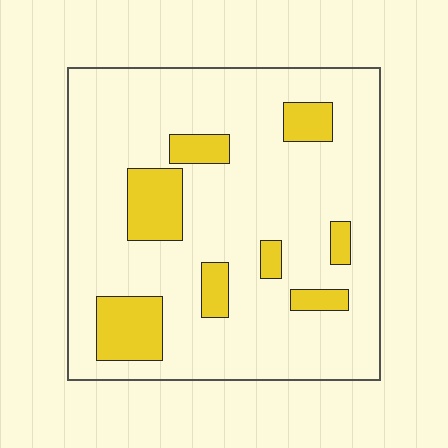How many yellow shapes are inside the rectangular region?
8.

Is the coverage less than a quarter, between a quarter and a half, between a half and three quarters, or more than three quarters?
Less than a quarter.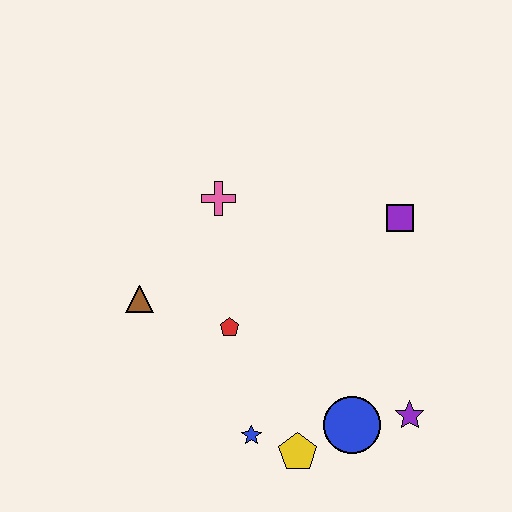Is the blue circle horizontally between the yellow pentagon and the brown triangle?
No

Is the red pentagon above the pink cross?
No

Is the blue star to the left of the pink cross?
No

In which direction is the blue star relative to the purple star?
The blue star is to the left of the purple star.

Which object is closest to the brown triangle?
The red pentagon is closest to the brown triangle.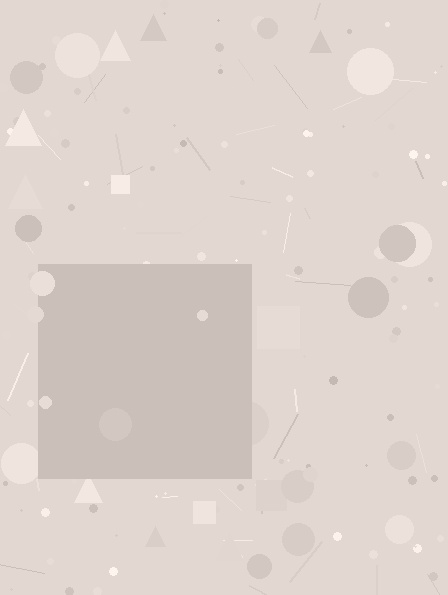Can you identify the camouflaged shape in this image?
The camouflaged shape is a square.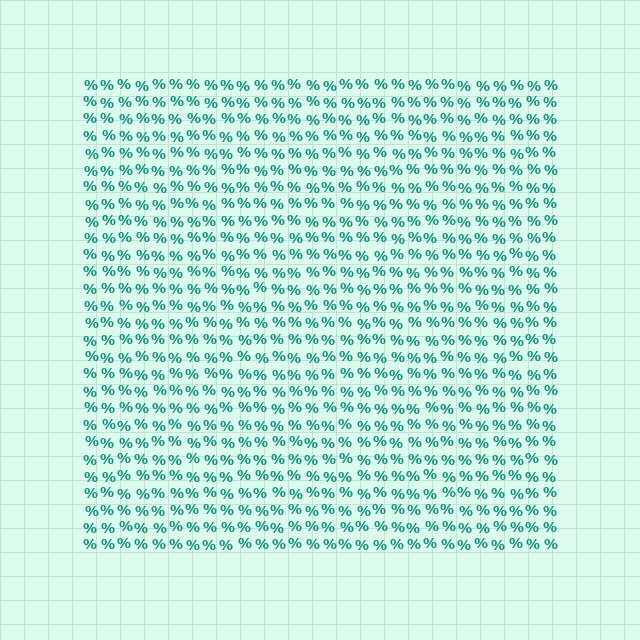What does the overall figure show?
The overall figure shows a square.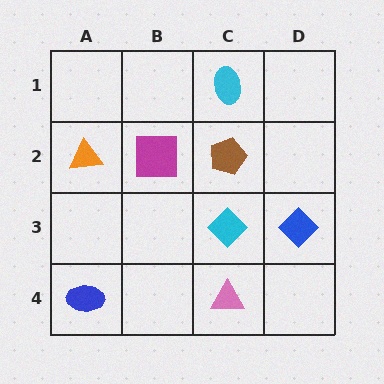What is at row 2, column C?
A brown pentagon.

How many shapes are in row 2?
3 shapes.